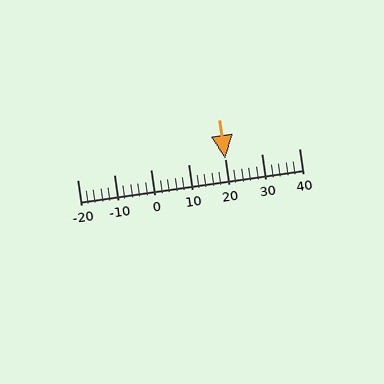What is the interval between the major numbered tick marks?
The major tick marks are spaced 10 units apart.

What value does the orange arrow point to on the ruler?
The orange arrow points to approximately 20.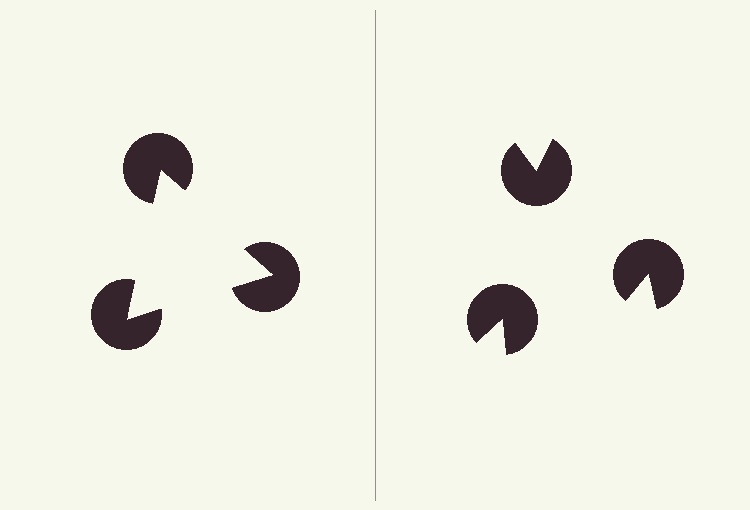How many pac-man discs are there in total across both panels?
6 — 3 on each side.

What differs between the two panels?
The pac-man discs are positioned identically on both sides; only the wedge orientations differ. On the left they align to a triangle; on the right they are misaligned.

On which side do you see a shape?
An illusory triangle appears on the left side. On the right side the wedge cuts are rotated, so no coherent shape forms.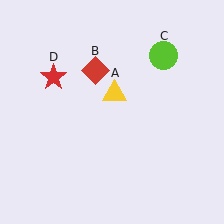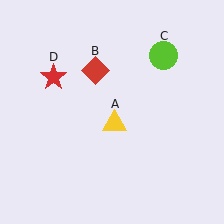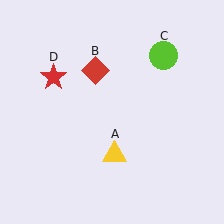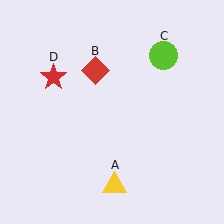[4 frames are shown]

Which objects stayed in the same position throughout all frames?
Red diamond (object B) and lime circle (object C) and red star (object D) remained stationary.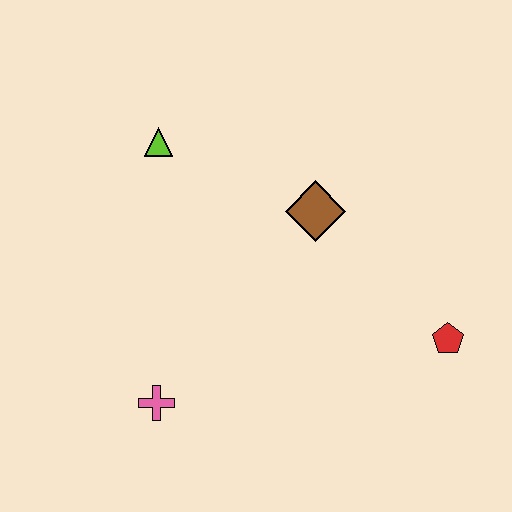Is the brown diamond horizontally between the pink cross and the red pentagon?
Yes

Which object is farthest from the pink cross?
The red pentagon is farthest from the pink cross.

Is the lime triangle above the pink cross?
Yes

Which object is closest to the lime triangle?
The brown diamond is closest to the lime triangle.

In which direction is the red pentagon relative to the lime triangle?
The red pentagon is to the right of the lime triangle.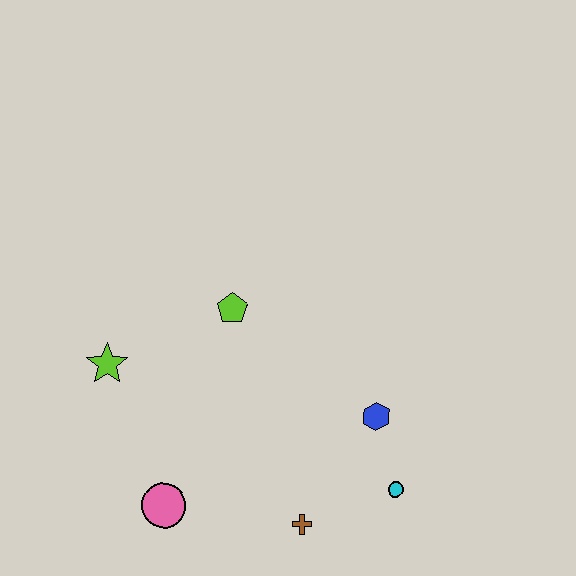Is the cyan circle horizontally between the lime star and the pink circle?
No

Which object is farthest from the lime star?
The cyan circle is farthest from the lime star.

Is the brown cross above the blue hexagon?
No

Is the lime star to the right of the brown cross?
No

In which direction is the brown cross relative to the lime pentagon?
The brown cross is below the lime pentagon.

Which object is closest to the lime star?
The lime pentagon is closest to the lime star.